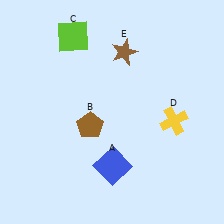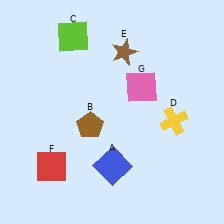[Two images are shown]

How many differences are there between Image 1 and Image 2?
There are 2 differences between the two images.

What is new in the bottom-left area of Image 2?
A red square (F) was added in the bottom-left area of Image 2.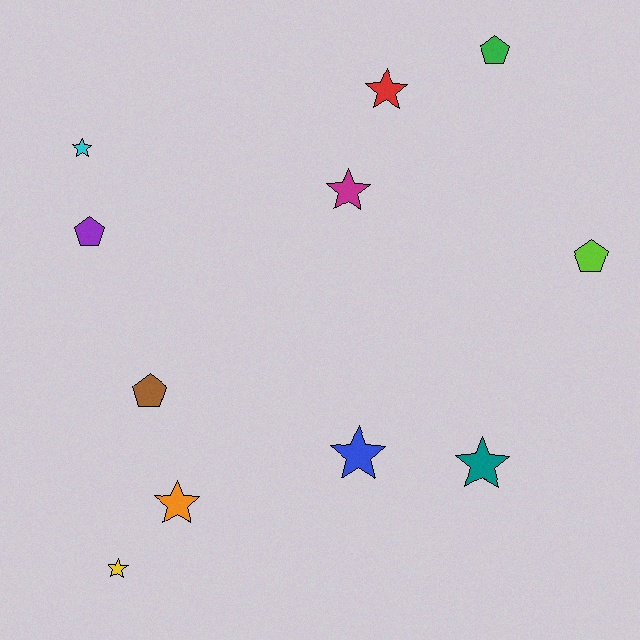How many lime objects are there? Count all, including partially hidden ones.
There is 1 lime object.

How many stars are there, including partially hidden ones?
There are 7 stars.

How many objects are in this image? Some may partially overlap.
There are 11 objects.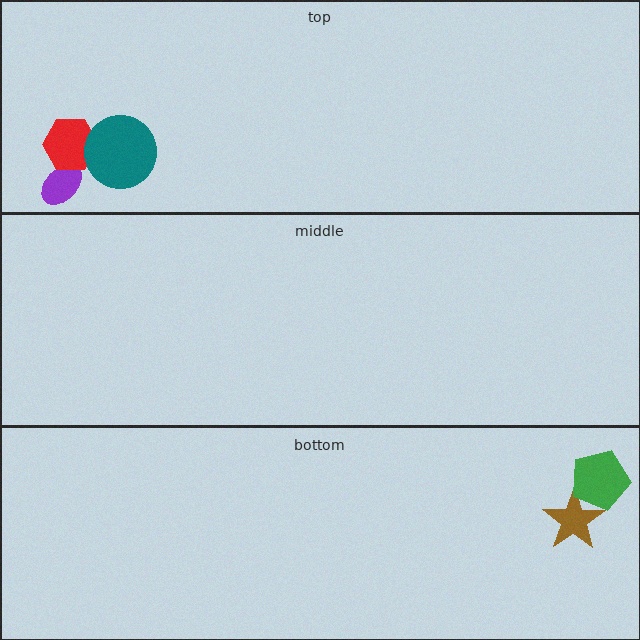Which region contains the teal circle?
The top region.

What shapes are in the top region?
The purple ellipse, the red hexagon, the teal circle.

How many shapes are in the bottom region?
2.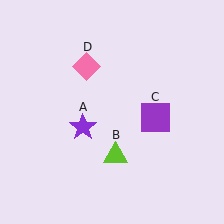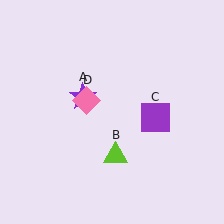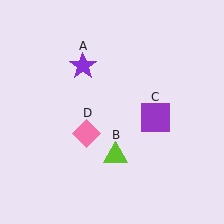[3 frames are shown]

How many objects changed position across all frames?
2 objects changed position: purple star (object A), pink diamond (object D).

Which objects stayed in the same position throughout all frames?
Lime triangle (object B) and purple square (object C) remained stationary.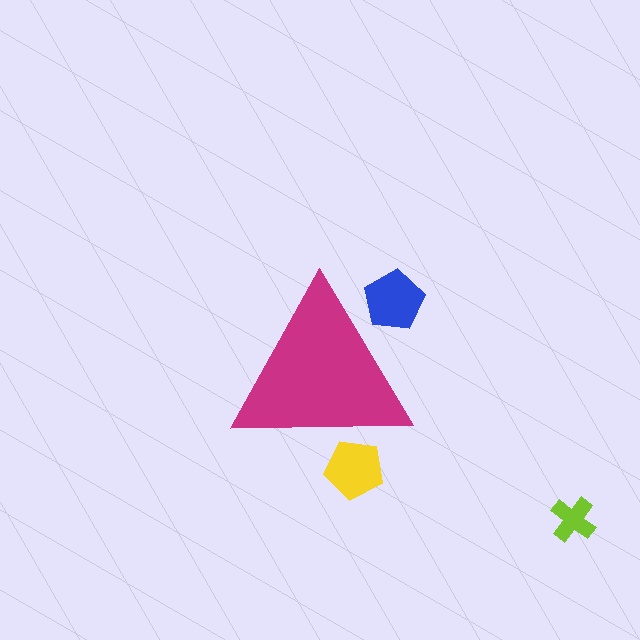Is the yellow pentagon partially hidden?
Yes, the yellow pentagon is partially hidden behind the magenta triangle.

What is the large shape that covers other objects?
A magenta triangle.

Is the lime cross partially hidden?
No, the lime cross is fully visible.